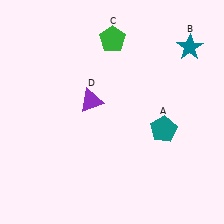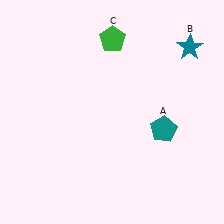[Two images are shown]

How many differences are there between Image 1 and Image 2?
There is 1 difference between the two images.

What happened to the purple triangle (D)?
The purple triangle (D) was removed in Image 2. It was in the top-left area of Image 1.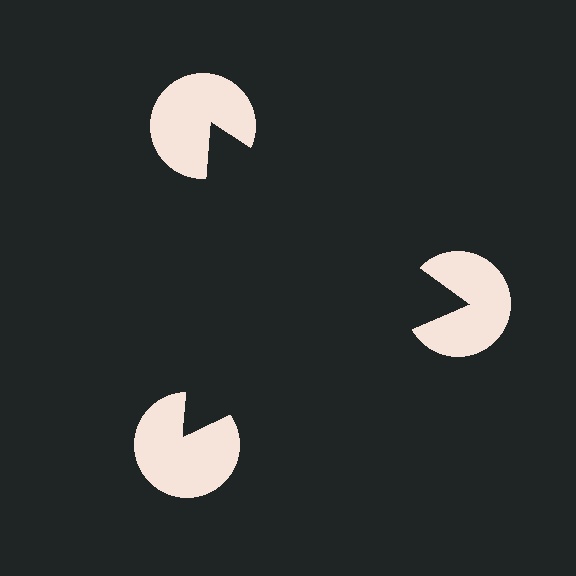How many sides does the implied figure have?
3 sides.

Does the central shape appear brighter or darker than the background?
It typically appears slightly darker than the background, even though no actual brightness change is drawn.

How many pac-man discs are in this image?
There are 3 — one at each vertex of the illusory triangle.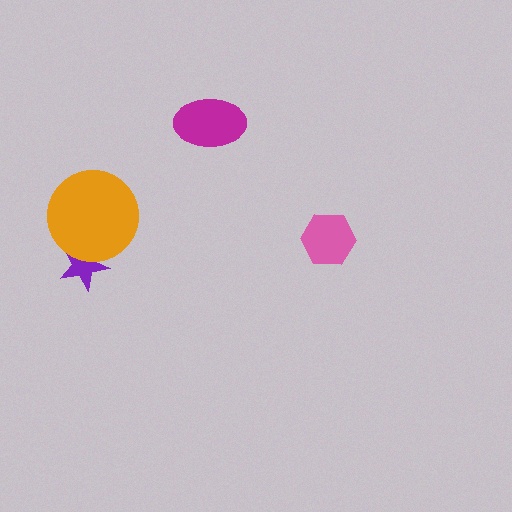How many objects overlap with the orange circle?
1 object overlaps with the orange circle.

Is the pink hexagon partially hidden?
No, no other shape covers it.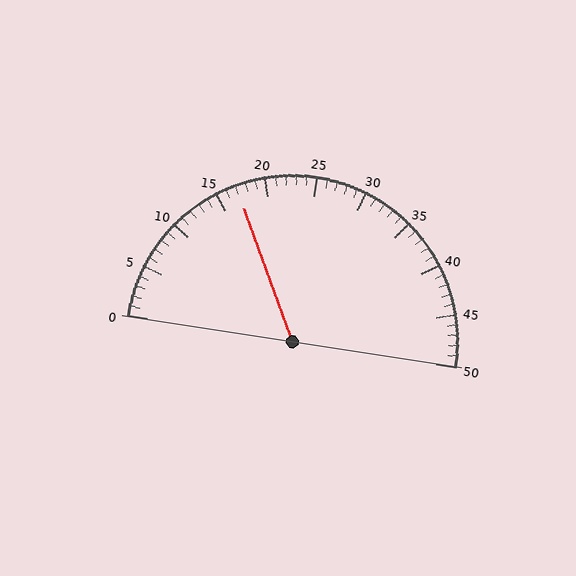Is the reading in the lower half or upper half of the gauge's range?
The reading is in the lower half of the range (0 to 50).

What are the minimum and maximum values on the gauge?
The gauge ranges from 0 to 50.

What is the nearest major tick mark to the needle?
The nearest major tick mark is 15.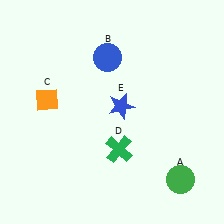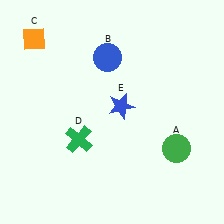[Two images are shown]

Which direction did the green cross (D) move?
The green cross (D) moved left.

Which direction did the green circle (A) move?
The green circle (A) moved up.